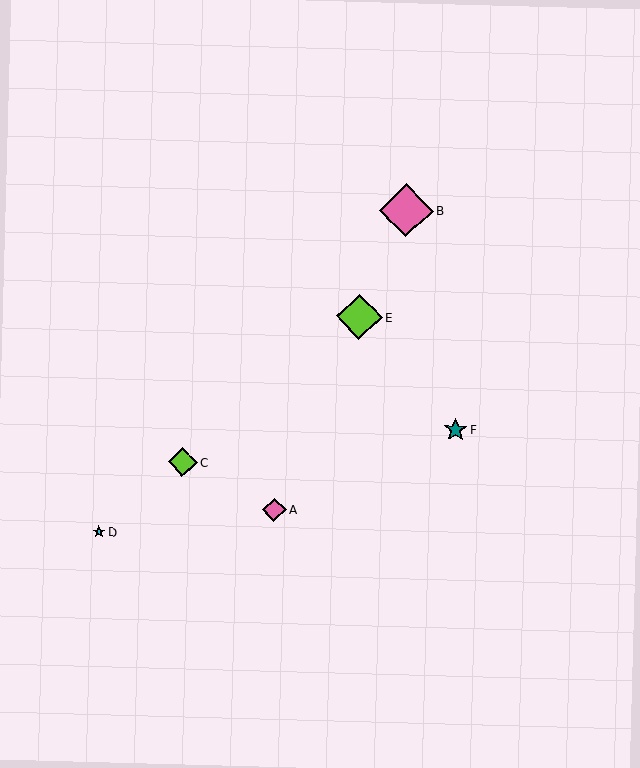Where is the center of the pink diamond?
The center of the pink diamond is at (274, 509).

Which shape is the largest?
The pink diamond (labeled B) is the largest.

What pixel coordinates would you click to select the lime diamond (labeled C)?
Click at (183, 462) to select the lime diamond C.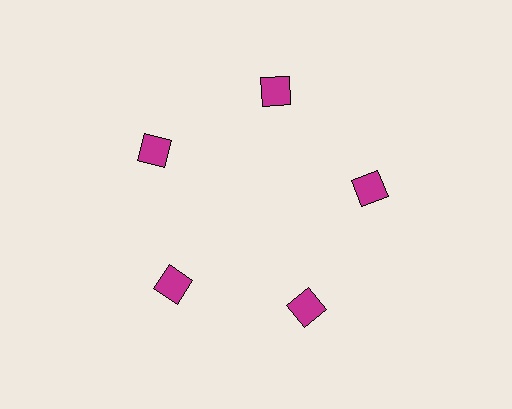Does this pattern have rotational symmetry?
Yes, this pattern has 5-fold rotational symmetry. It looks the same after rotating 72 degrees around the center.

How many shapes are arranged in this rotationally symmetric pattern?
There are 5 shapes, arranged in 5 groups of 1.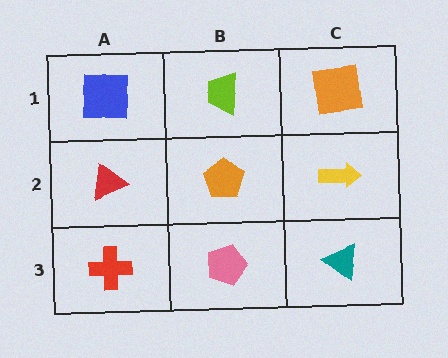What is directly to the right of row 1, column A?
A lime trapezoid.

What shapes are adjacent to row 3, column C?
A yellow arrow (row 2, column C), a pink pentagon (row 3, column B).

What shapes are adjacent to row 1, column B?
An orange pentagon (row 2, column B), a blue square (row 1, column A), an orange square (row 1, column C).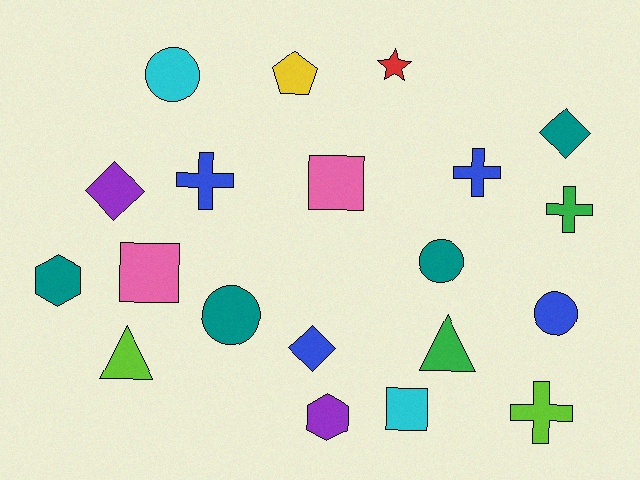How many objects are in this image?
There are 20 objects.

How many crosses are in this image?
There are 4 crosses.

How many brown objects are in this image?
There are no brown objects.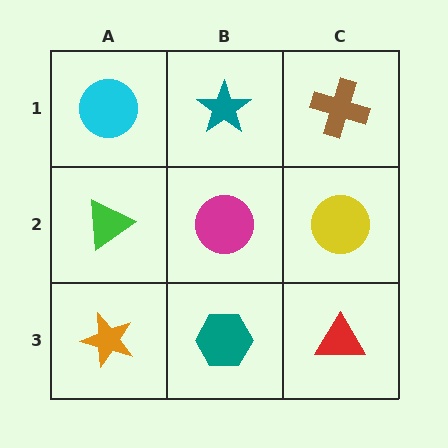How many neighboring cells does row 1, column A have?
2.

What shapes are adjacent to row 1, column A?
A green triangle (row 2, column A), a teal star (row 1, column B).